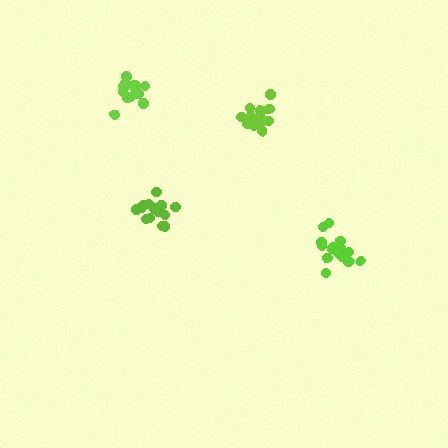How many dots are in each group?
Group 1: 14 dots, Group 2: 15 dots, Group 3: 16 dots, Group 4: 16 dots (61 total).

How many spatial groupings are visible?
There are 4 spatial groupings.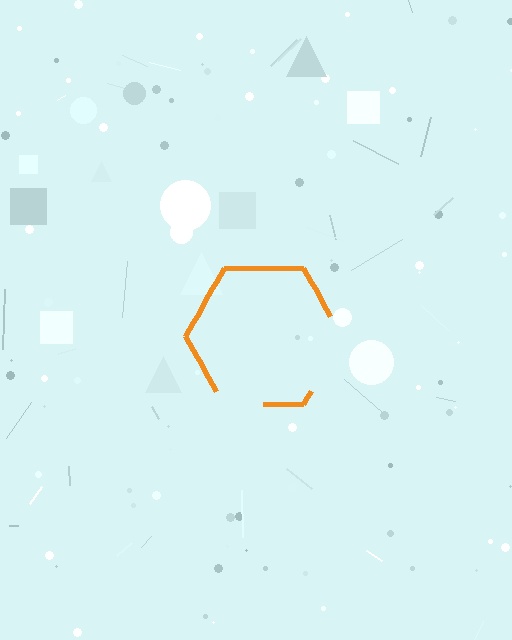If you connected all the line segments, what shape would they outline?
They would outline a hexagon.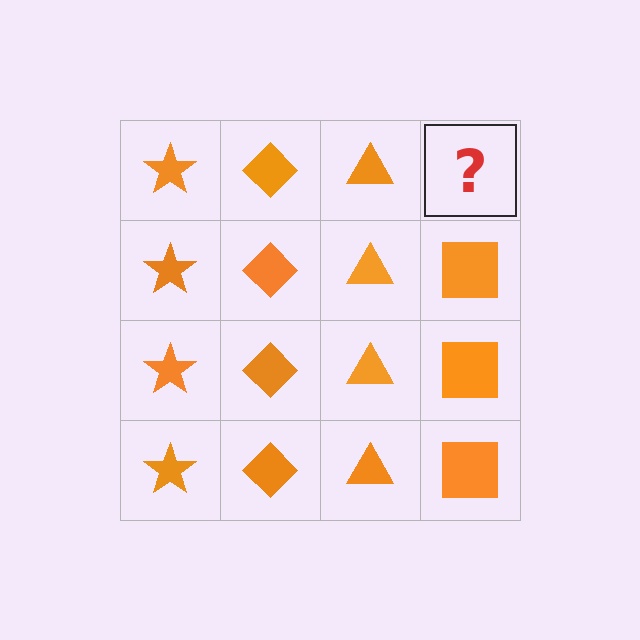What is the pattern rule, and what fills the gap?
The rule is that each column has a consistent shape. The gap should be filled with an orange square.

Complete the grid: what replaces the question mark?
The question mark should be replaced with an orange square.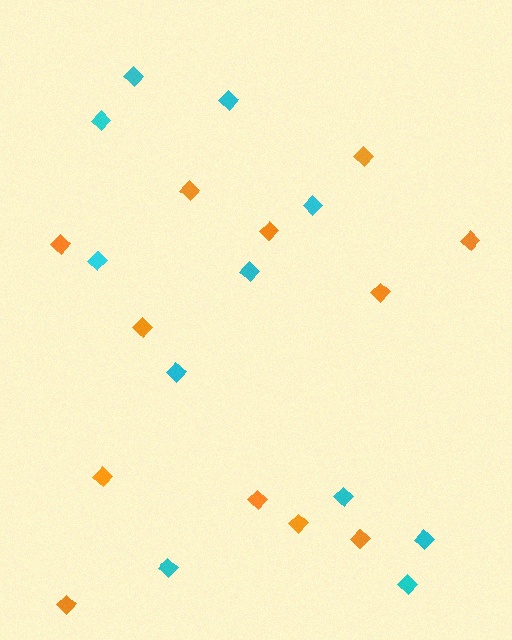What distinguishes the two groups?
There are 2 groups: one group of cyan diamonds (11) and one group of orange diamonds (12).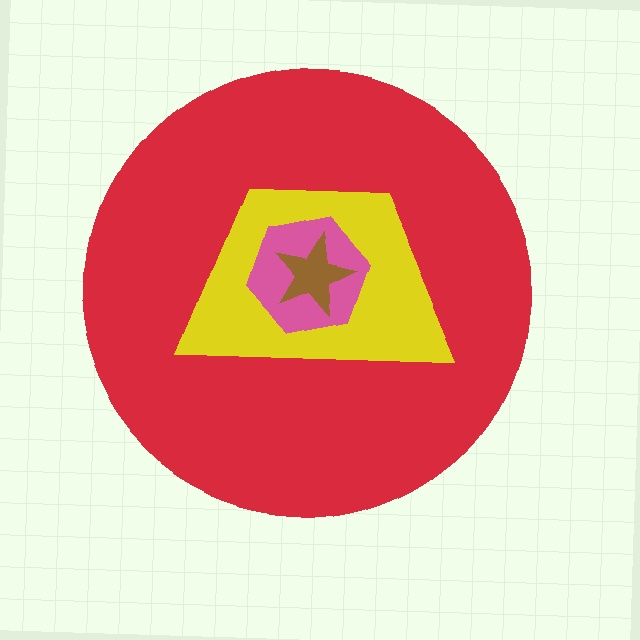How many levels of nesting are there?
4.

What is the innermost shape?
The brown star.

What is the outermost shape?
The red circle.